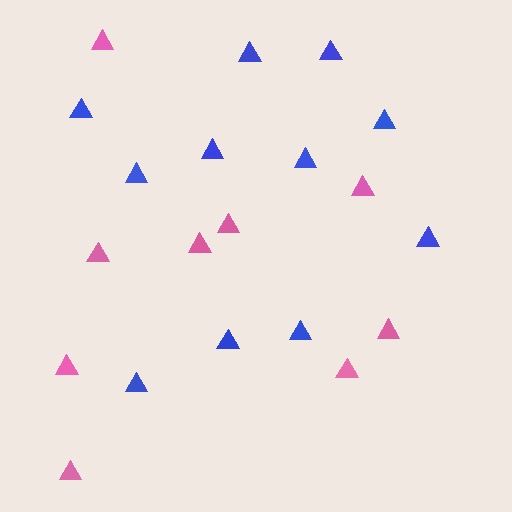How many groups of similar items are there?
There are 2 groups: one group of pink triangles (9) and one group of blue triangles (11).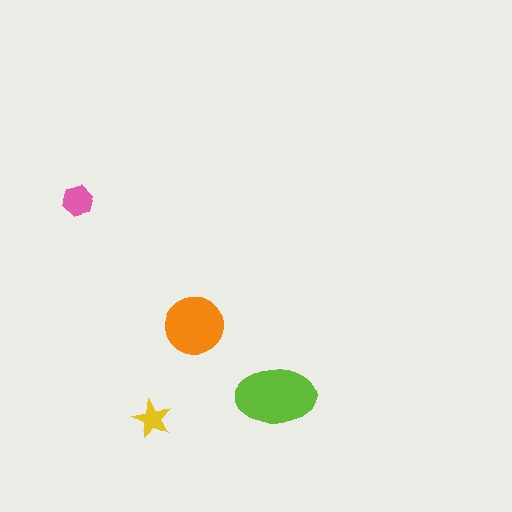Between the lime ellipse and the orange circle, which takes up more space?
The lime ellipse.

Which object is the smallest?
The yellow star.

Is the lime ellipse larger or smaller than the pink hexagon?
Larger.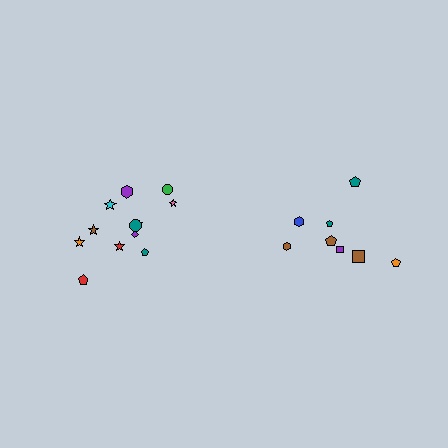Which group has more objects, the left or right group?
The left group.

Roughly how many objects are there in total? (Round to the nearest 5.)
Roughly 20 objects in total.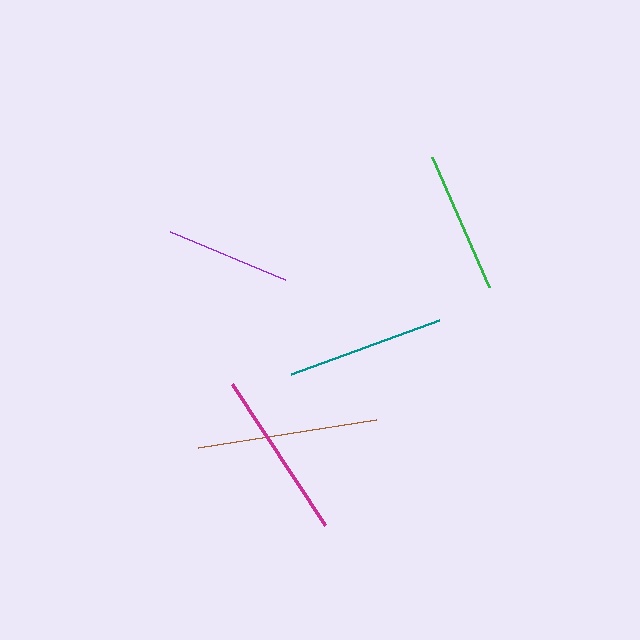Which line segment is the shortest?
The purple line is the shortest at approximately 125 pixels.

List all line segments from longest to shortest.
From longest to shortest: brown, magenta, teal, green, purple.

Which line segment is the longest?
The brown line is the longest at approximately 180 pixels.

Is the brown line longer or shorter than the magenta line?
The brown line is longer than the magenta line.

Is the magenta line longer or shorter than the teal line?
The magenta line is longer than the teal line.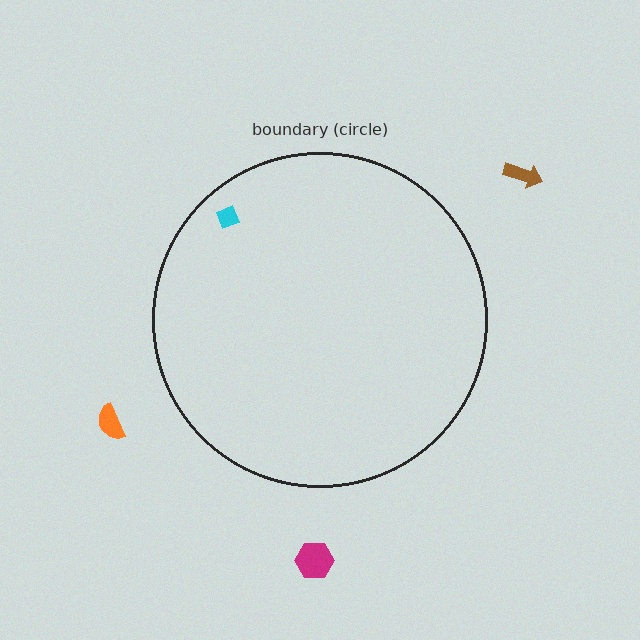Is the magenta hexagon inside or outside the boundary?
Outside.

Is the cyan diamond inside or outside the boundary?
Inside.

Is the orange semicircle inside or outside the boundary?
Outside.